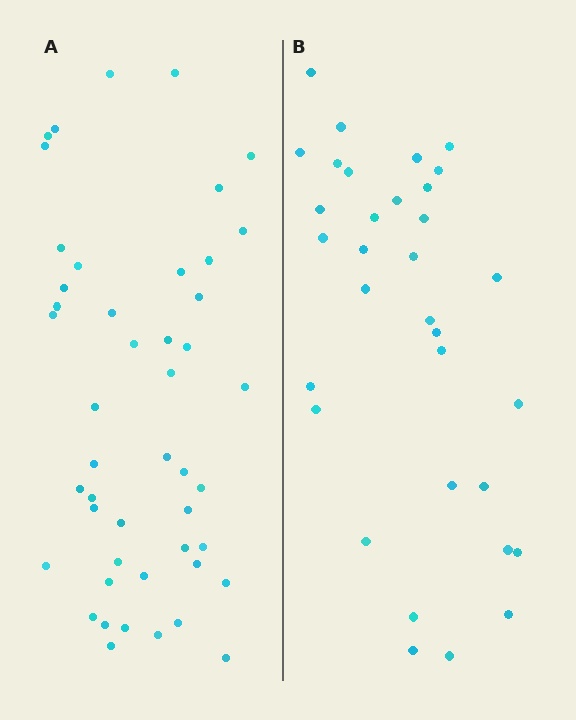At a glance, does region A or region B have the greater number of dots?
Region A (the left region) has more dots.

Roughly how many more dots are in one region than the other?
Region A has approximately 15 more dots than region B.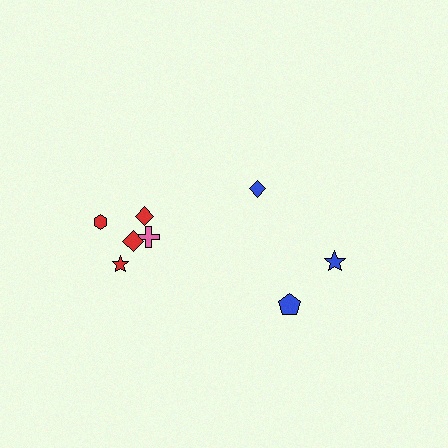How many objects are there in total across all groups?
There are 8 objects.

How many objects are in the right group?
There are 3 objects.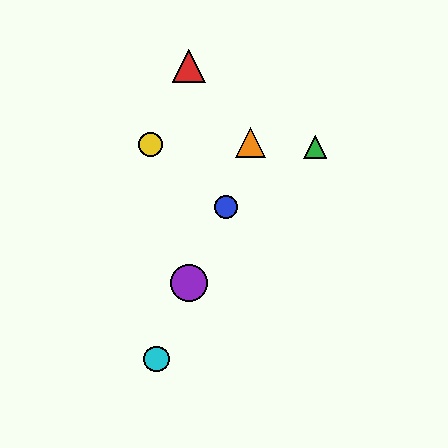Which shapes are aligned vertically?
The red triangle, the purple circle are aligned vertically.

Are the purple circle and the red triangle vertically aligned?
Yes, both are at x≈189.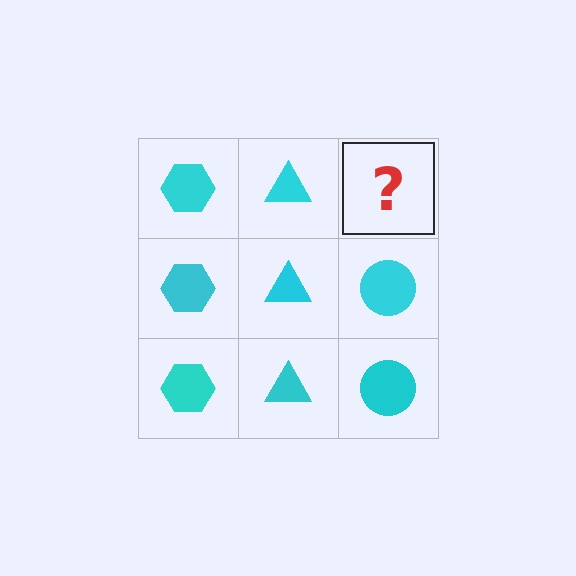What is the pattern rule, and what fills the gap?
The rule is that each column has a consistent shape. The gap should be filled with a cyan circle.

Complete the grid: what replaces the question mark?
The question mark should be replaced with a cyan circle.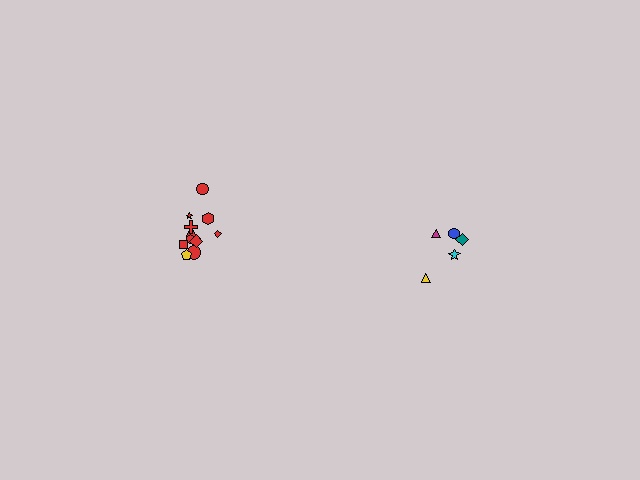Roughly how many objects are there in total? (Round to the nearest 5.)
Roughly 15 objects in total.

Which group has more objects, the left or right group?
The left group.